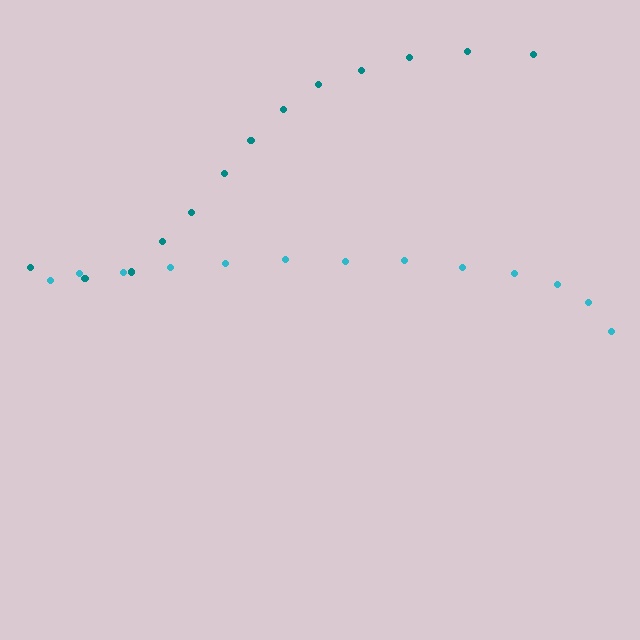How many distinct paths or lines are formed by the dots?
There are 2 distinct paths.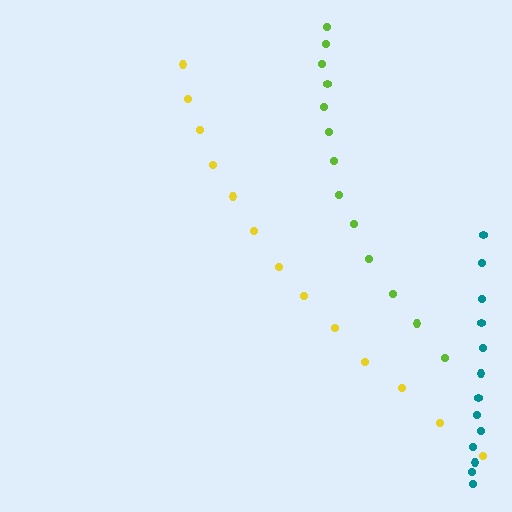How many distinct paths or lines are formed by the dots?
There are 3 distinct paths.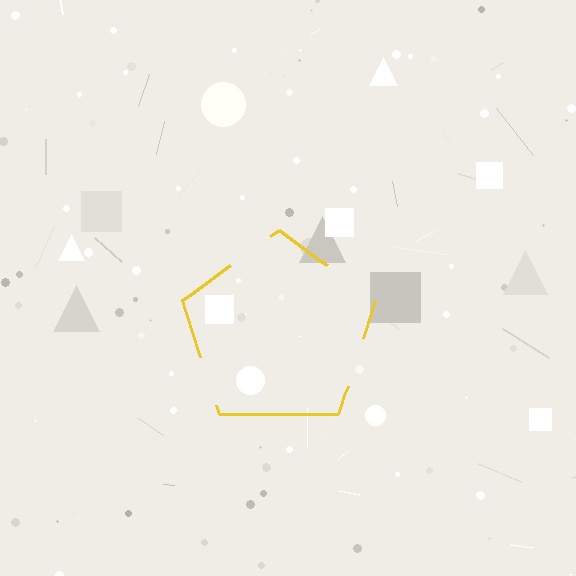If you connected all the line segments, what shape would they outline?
They would outline a pentagon.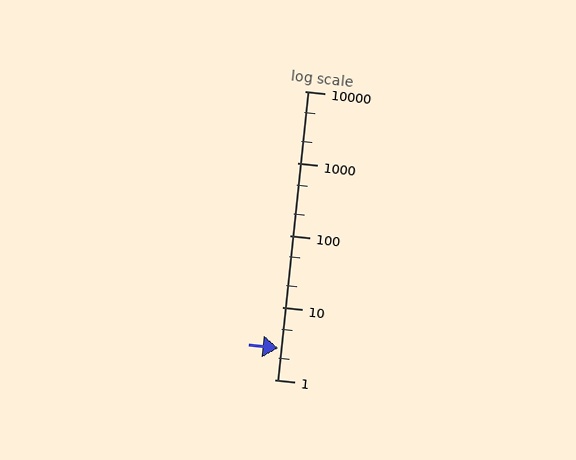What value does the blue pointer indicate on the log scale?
The pointer indicates approximately 2.7.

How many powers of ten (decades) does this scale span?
The scale spans 4 decades, from 1 to 10000.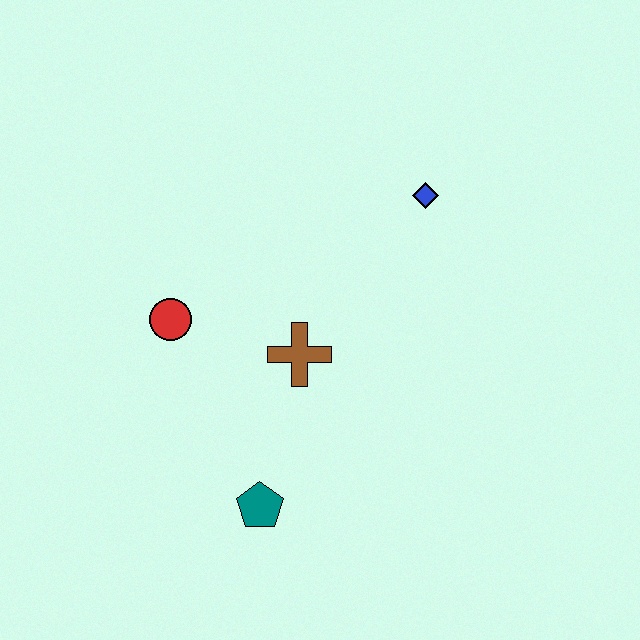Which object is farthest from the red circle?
The blue diamond is farthest from the red circle.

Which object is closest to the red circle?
The brown cross is closest to the red circle.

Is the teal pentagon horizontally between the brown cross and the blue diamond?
No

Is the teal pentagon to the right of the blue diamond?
No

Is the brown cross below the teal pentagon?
No